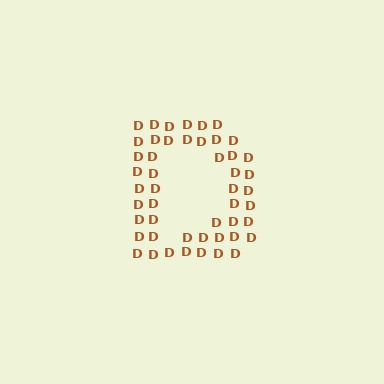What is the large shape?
The large shape is the letter D.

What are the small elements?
The small elements are letter D's.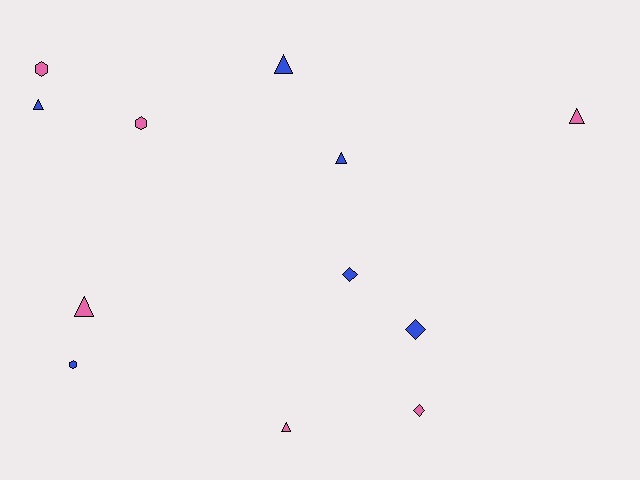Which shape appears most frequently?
Triangle, with 6 objects.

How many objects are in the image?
There are 12 objects.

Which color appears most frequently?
Pink, with 6 objects.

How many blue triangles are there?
There are 3 blue triangles.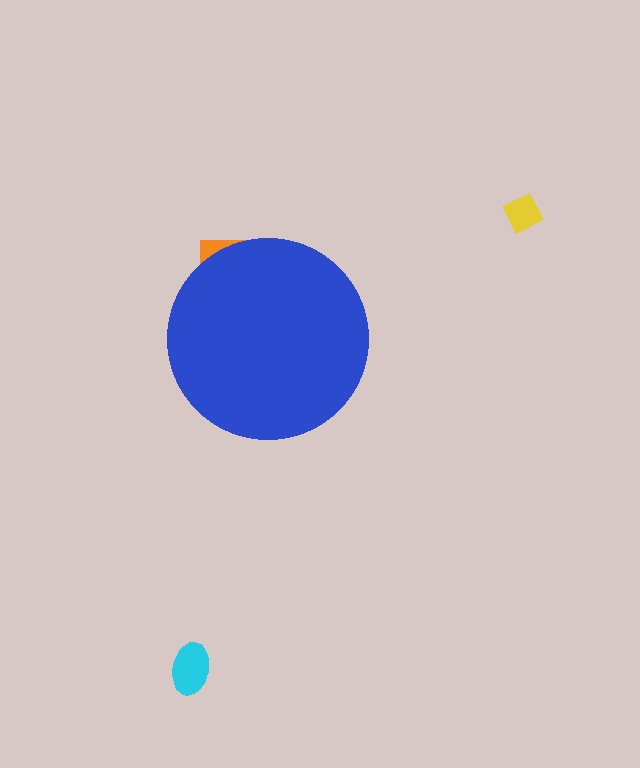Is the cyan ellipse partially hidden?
No, the cyan ellipse is fully visible.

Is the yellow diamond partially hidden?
No, the yellow diamond is fully visible.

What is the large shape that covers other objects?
A blue circle.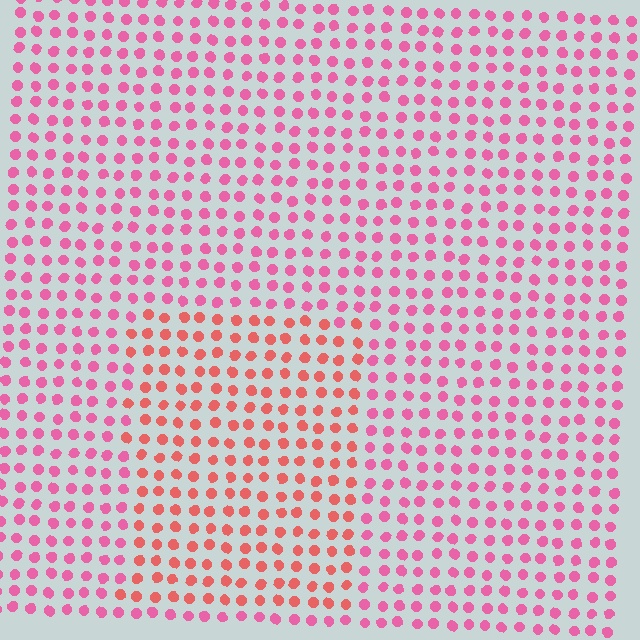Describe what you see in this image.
The image is filled with small pink elements in a uniform arrangement. A rectangle-shaped region is visible where the elements are tinted to a slightly different hue, forming a subtle color boundary.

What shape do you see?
I see a rectangle.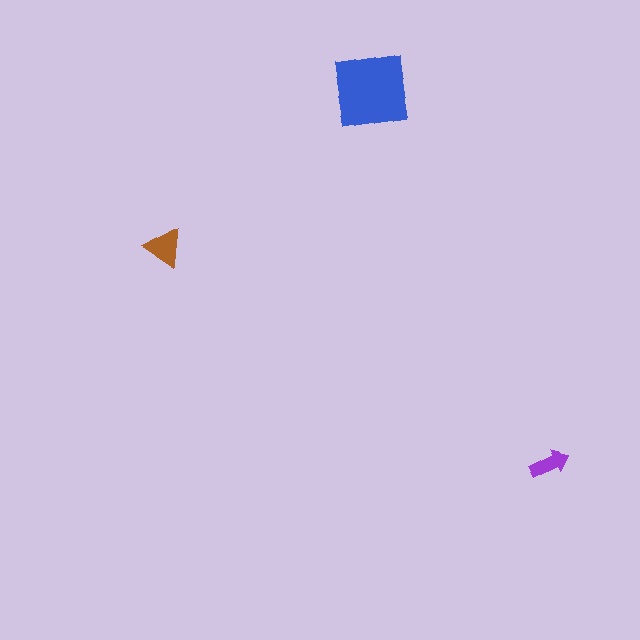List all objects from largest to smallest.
The blue square, the brown triangle, the purple arrow.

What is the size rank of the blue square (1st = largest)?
1st.